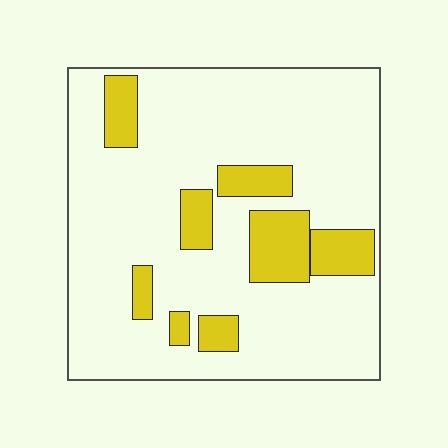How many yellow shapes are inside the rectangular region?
8.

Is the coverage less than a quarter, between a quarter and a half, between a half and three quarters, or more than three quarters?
Less than a quarter.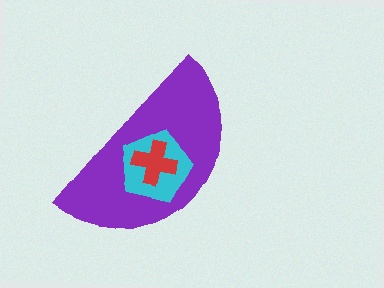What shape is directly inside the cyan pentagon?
The red cross.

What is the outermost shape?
The purple semicircle.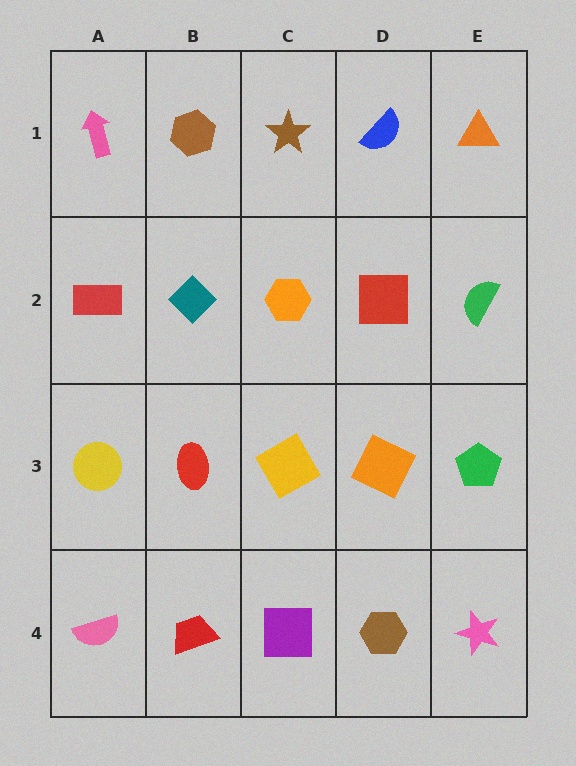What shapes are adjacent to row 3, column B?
A teal diamond (row 2, column B), a red trapezoid (row 4, column B), a yellow circle (row 3, column A), a yellow square (row 3, column C).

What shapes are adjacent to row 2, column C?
A brown star (row 1, column C), a yellow square (row 3, column C), a teal diamond (row 2, column B), a red square (row 2, column D).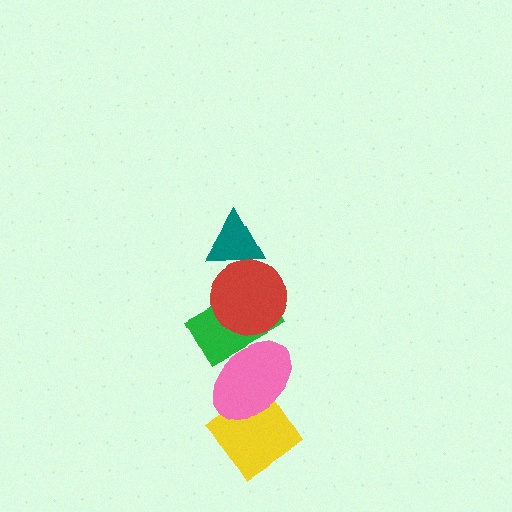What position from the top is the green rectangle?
The green rectangle is 3rd from the top.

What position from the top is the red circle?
The red circle is 2nd from the top.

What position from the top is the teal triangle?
The teal triangle is 1st from the top.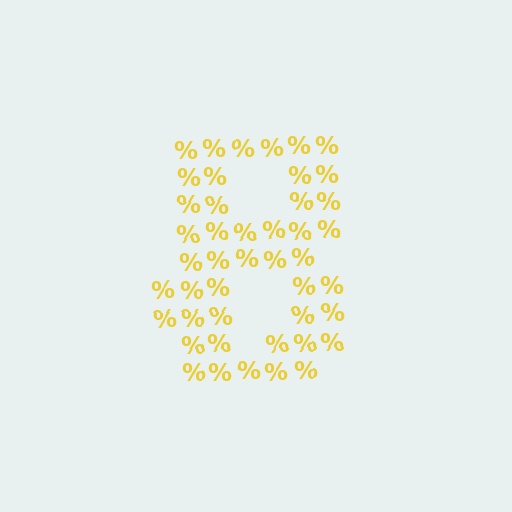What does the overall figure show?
The overall figure shows the digit 8.